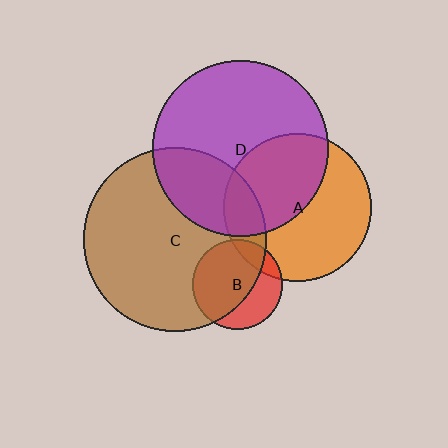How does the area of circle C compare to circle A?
Approximately 1.5 times.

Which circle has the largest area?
Circle C (brown).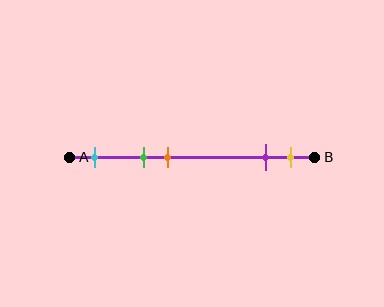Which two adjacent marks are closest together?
The purple and yellow marks are the closest adjacent pair.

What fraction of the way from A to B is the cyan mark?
The cyan mark is approximately 10% (0.1) of the way from A to B.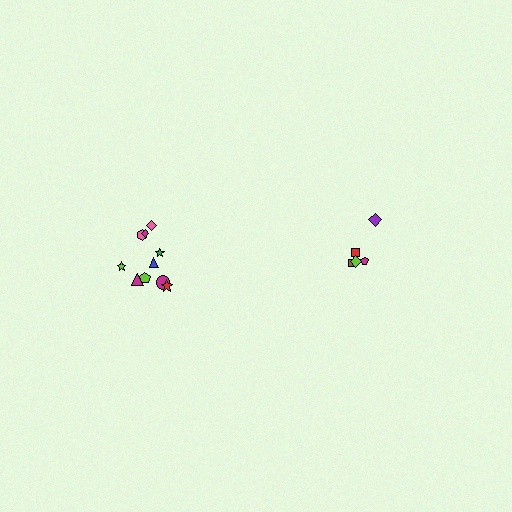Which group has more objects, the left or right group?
The left group.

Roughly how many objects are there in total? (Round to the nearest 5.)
Roughly 15 objects in total.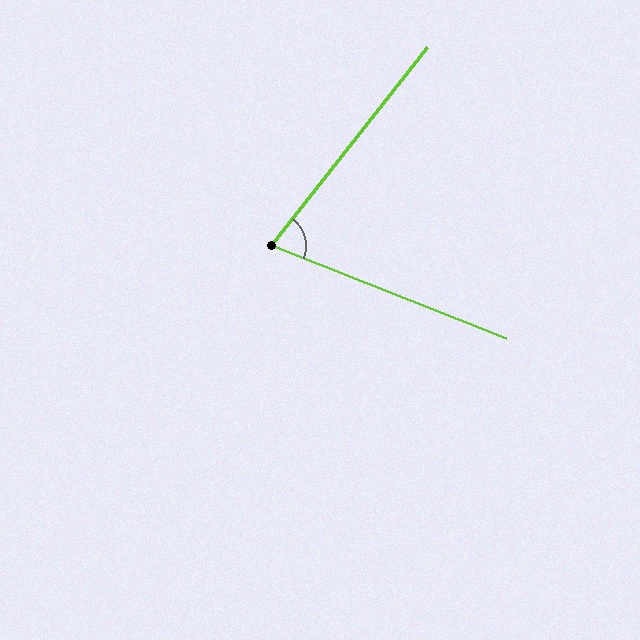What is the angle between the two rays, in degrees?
Approximately 73 degrees.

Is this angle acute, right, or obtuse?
It is acute.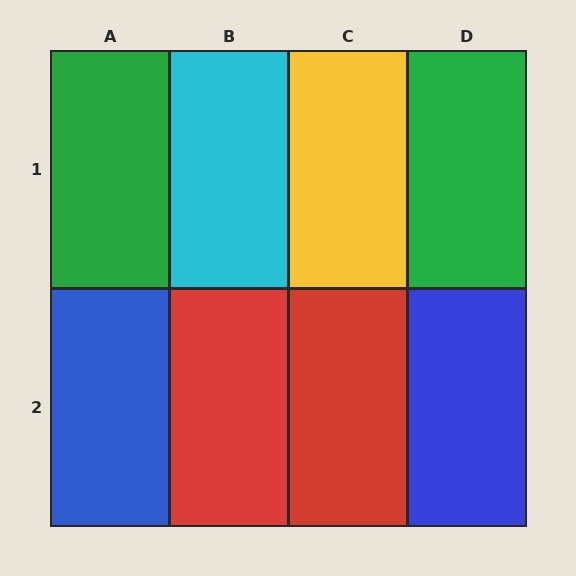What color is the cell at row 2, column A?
Blue.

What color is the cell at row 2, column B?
Red.